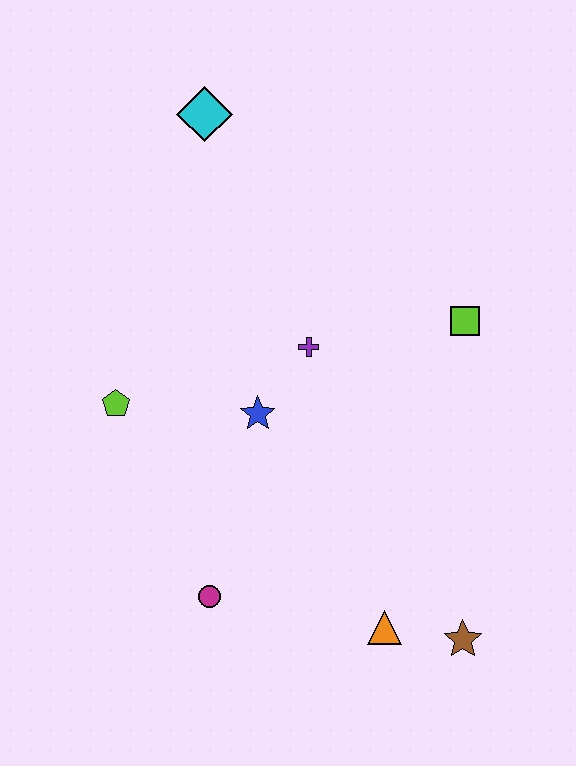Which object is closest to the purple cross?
The blue star is closest to the purple cross.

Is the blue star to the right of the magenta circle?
Yes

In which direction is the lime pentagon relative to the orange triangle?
The lime pentagon is to the left of the orange triangle.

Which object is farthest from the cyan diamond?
The brown star is farthest from the cyan diamond.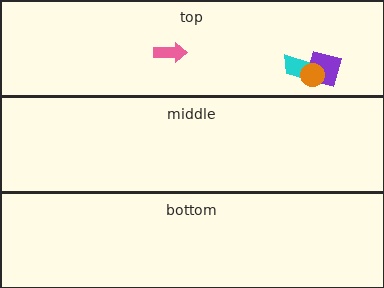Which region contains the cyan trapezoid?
The top region.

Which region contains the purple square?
The top region.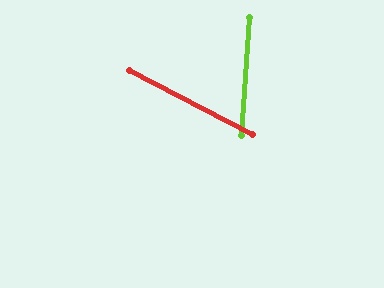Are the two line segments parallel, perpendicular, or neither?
Neither parallel nor perpendicular — they differ by about 67°.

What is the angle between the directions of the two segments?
Approximately 67 degrees.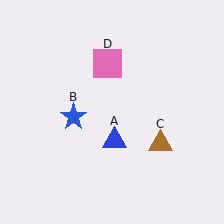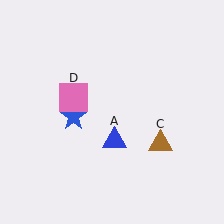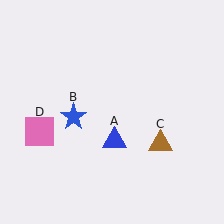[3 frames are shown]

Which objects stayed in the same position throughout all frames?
Blue triangle (object A) and blue star (object B) and brown triangle (object C) remained stationary.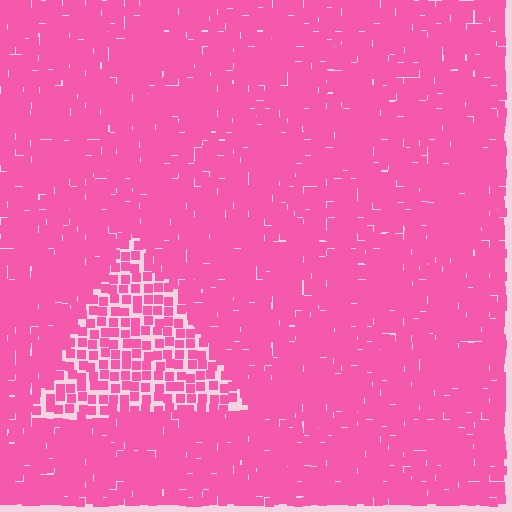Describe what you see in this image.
The image contains small pink elements arranged at two different densities. A triangle-shaped region is visible where the elements are less densely packed than the surrounding area.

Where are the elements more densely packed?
The elements are more densely packed outside the triangle boundary.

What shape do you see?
I see a triangle.